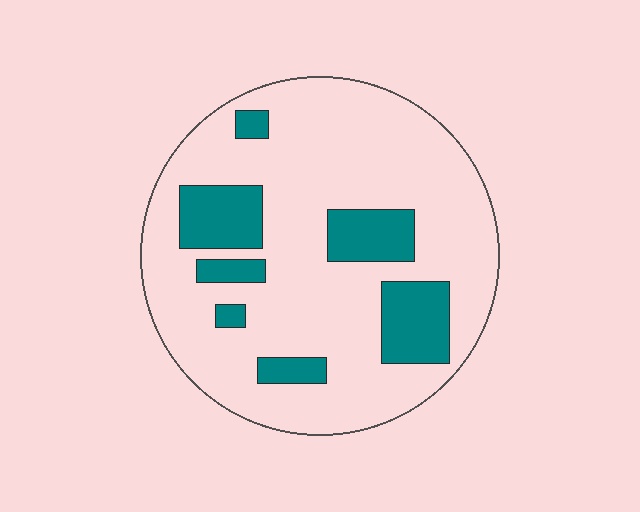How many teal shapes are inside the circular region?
7.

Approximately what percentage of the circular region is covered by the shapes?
Approximately 20%.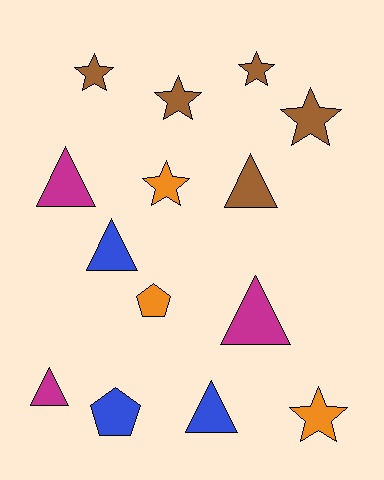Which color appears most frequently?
Brown, with 5 objects.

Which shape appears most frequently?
Star, with 6 objects.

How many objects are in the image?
There are 14 objects.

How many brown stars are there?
There are 4 brown stars.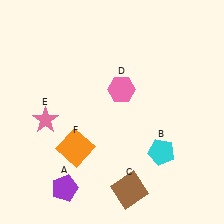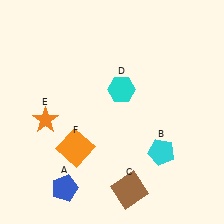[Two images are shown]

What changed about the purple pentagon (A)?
In Image 1, A is purple. In Image 2, it changed to blue.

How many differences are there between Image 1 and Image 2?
There are 3 differences between the two images.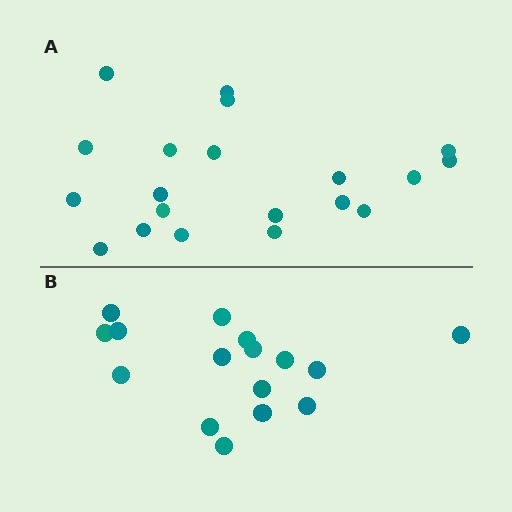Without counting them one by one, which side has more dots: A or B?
Region A (the top region) has more dots.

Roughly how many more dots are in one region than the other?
Region A has about 4 more dots than region B.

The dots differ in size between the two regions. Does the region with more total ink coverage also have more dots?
No. Region B has more total ink coverage because its dots are larger, but region A actually contains more individual dots. Total area can be misleading — the number of items is what matters here.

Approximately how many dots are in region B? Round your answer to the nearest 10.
About 20 dots. (The exact count is 16, which rounds to 20.)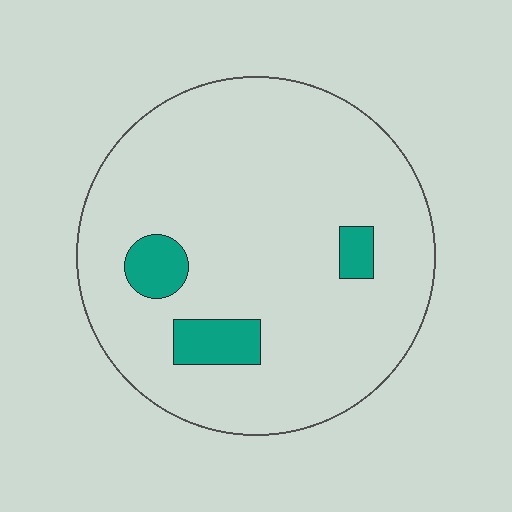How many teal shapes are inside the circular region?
3.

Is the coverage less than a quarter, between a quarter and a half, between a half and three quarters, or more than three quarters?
Less than a quarter.